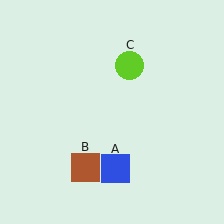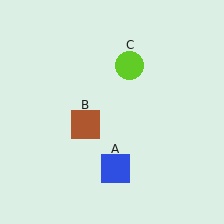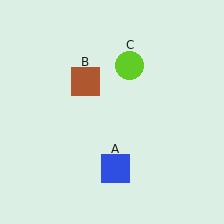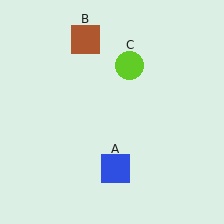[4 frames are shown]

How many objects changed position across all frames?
1 object changed position: brown square (object B).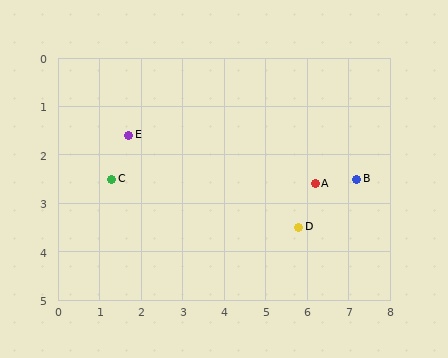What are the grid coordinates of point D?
Point D is at approximately (5.8, 3.5).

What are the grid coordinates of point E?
Point E is at approximately (1.7, 1.6).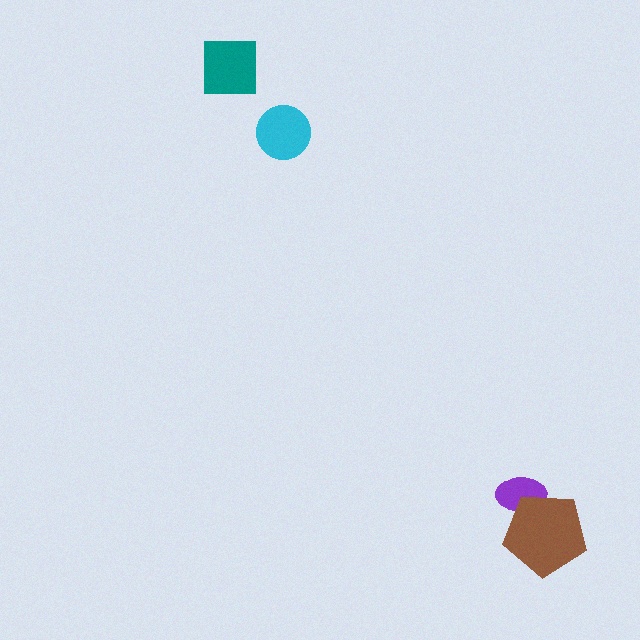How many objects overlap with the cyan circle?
0 objects overlap with the cyan circle.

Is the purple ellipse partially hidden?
Yes, it is partially covered by another shape.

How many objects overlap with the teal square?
0 objects overlap with the teal square.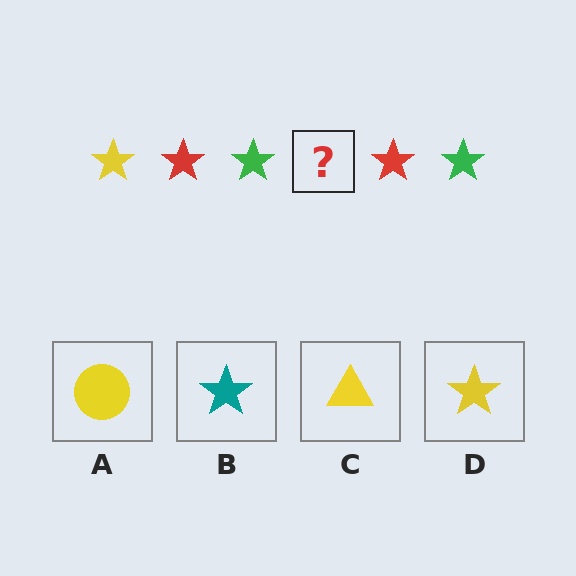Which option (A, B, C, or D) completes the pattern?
D.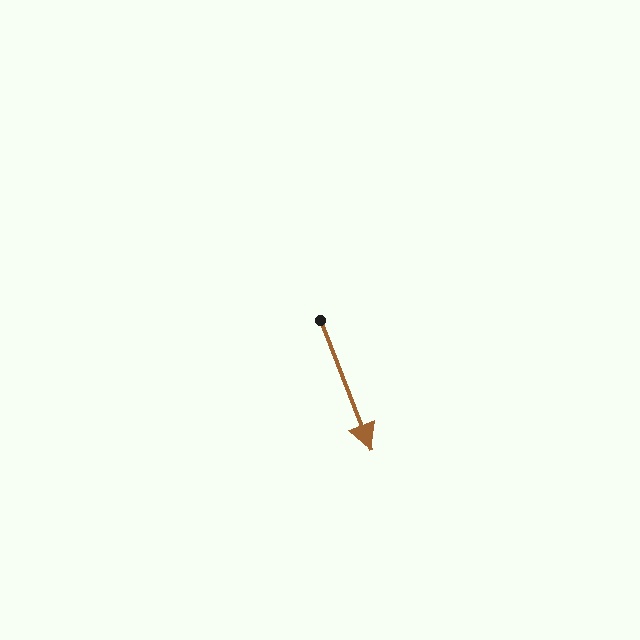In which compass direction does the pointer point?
South.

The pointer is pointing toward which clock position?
Roughly 5 o'clock.